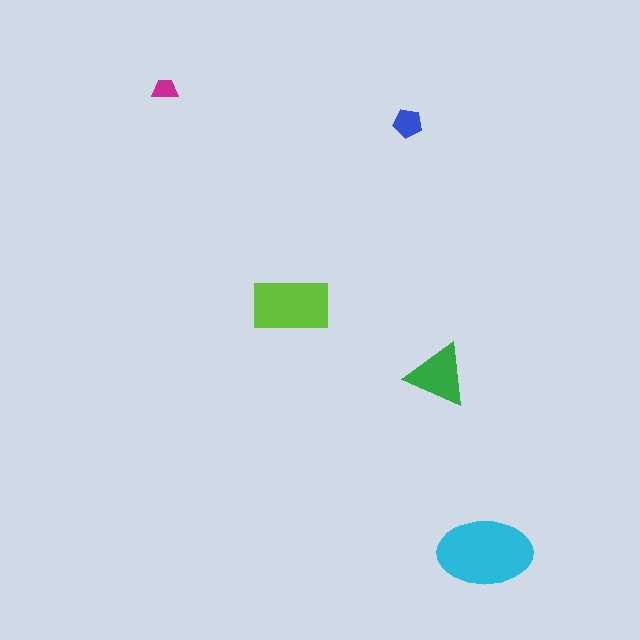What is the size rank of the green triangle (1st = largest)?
3rd.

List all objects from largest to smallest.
The cyan ellipse, the lime rectangle, the green triangle, the blue pentagon, the magenta trapezoid.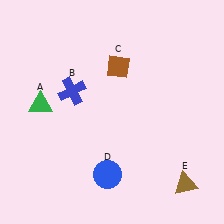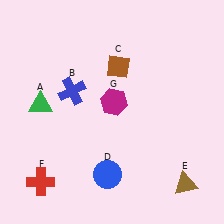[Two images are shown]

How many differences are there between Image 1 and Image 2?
There are 2 differences between the two images.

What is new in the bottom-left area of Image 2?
A red cross (F) was added in the bottom-left area of Image 2.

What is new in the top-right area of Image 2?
A magenta hexagon (G) was added in the top-right area of Image 2.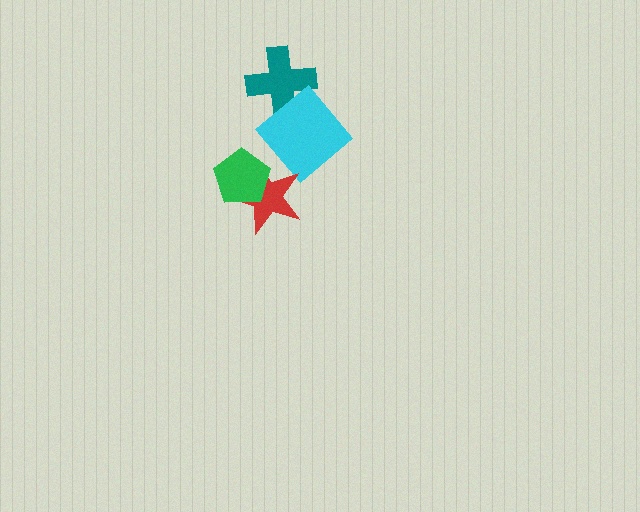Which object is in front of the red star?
The green pentagon is in front of the red star.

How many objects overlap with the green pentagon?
1 object overlaps with the green pentagon.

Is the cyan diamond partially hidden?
Yes, it is partially covered by another shape.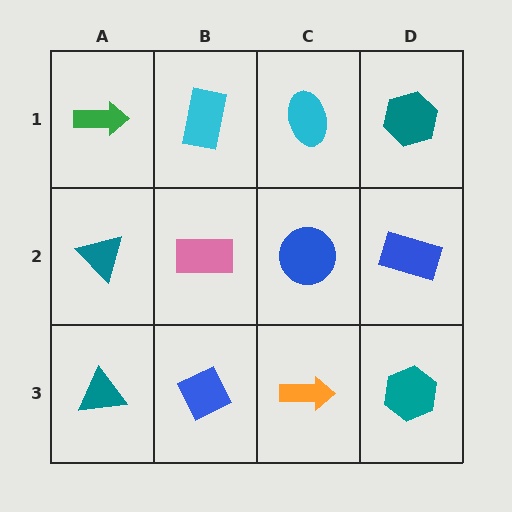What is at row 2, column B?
A pink rectangle.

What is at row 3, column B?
A blue diamond.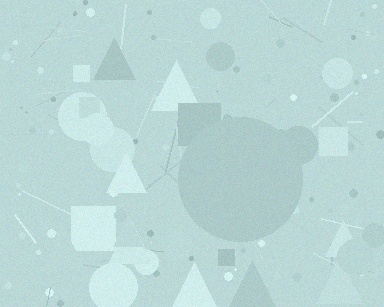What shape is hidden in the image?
A circle is hidden in the image.